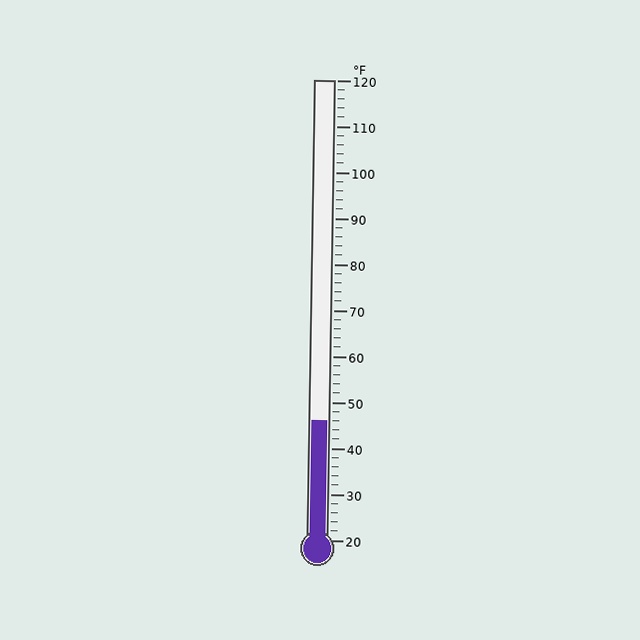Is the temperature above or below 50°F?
The temperature is below 50°F.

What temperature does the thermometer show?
The thermometer shows approximately 46°F.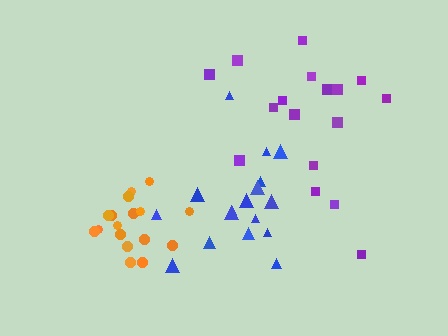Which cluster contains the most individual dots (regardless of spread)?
Blue (17).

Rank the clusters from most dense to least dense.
orange, blue, purple.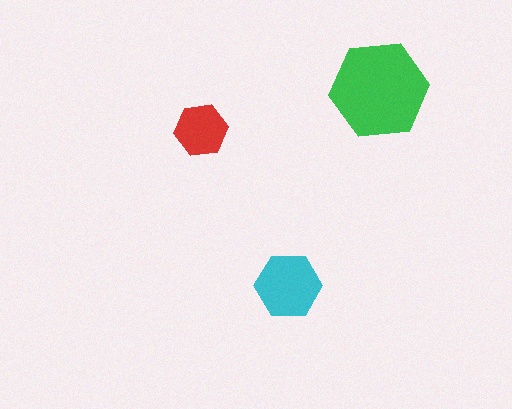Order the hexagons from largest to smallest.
the green one, the cyan one, the red one.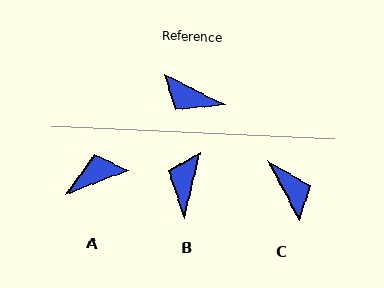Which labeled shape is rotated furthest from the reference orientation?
C, about 145 degrees away.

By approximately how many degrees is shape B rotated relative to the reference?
Approximately 76 degrees clockwise.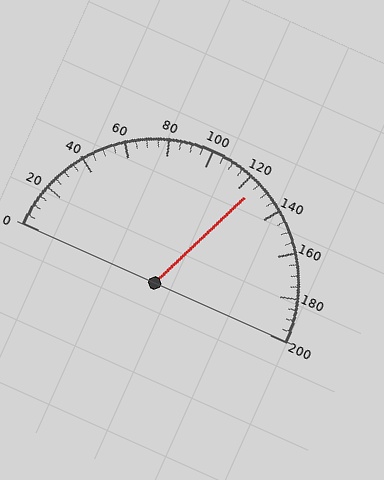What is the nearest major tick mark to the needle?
The nearest major tick mark is 120.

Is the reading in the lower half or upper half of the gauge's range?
The reading is in the upper half of the range (0 to 200).